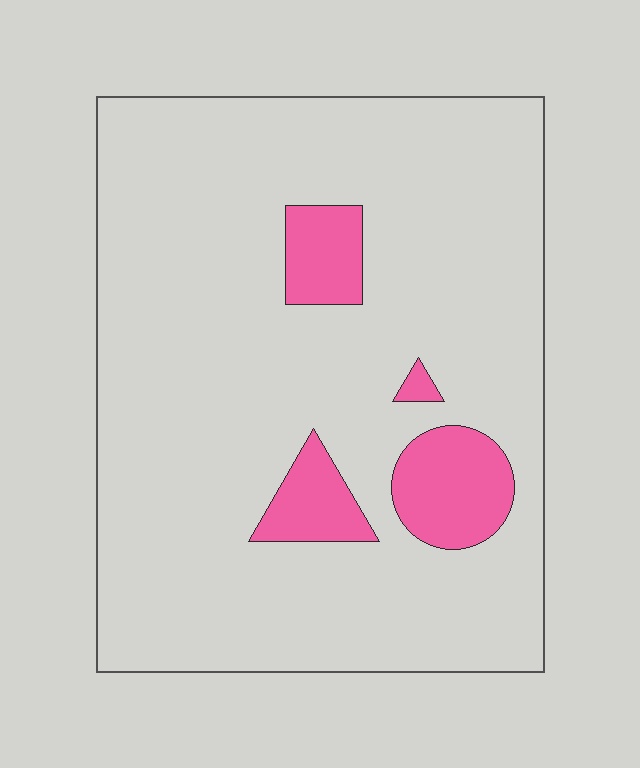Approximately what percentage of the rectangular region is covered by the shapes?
Approximately 10%.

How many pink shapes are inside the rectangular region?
4.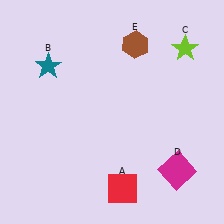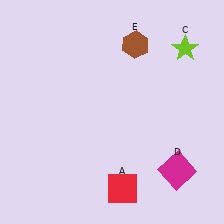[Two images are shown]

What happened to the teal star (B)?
The teal star (B) was removed in Image 2. It was in the top-left area of Image 1.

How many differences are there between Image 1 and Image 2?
There is 1 difference between the two images.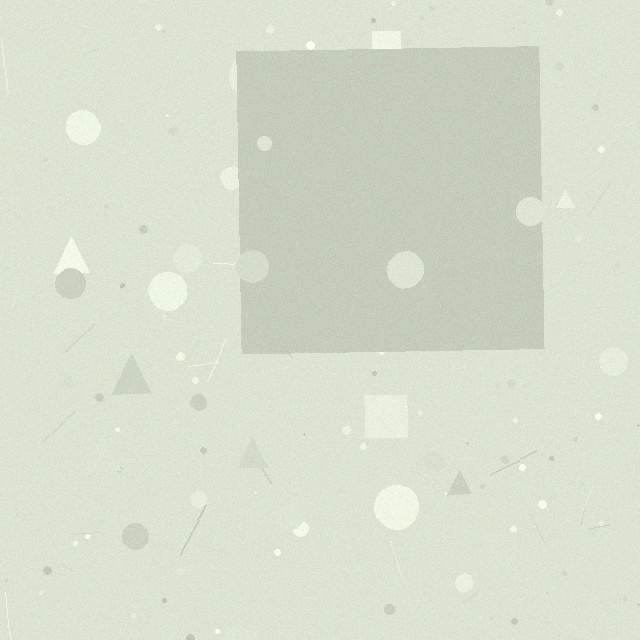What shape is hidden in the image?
A square is hidden in the image.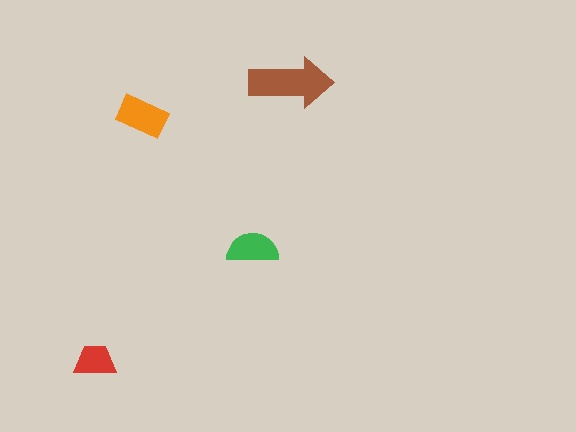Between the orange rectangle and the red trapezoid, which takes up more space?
The orange rectangle.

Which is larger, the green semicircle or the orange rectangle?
The orange rectangle.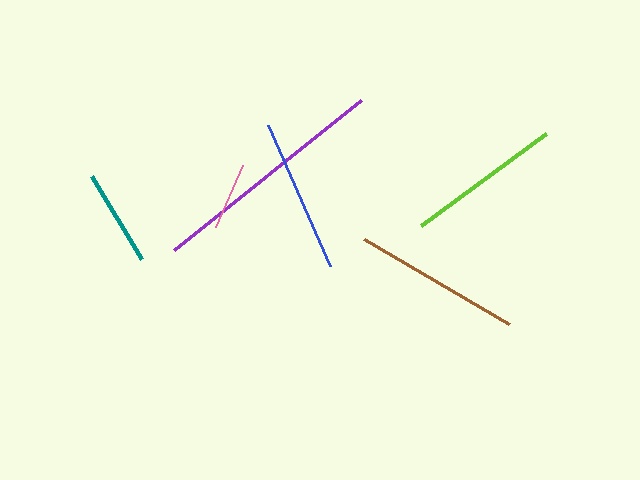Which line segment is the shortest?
The pink line is the shortest at approximately 67 pixels.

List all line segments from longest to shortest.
From longest to shortest: purple, brown, lime, blue, teal, pink.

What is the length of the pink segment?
The pink segment is approximately 67 pixels long.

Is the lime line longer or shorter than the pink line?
The lime line is longer than the pink line.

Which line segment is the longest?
The purple line is the longest at approximately 240 pixels.